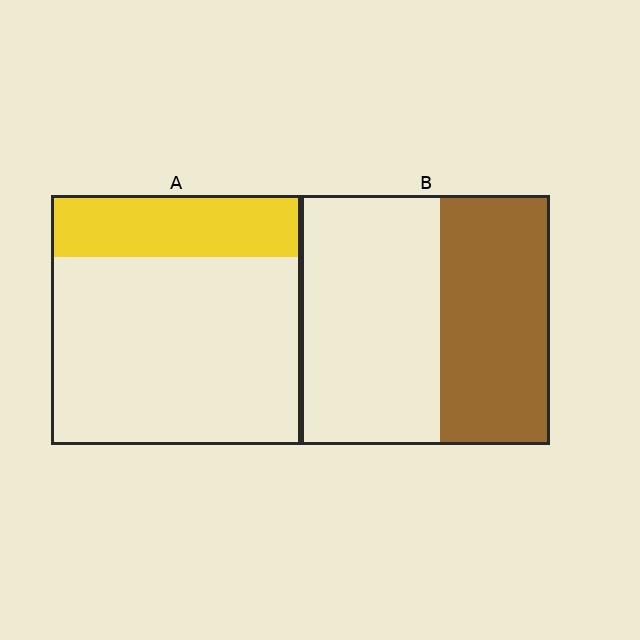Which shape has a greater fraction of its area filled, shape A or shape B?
Shape B.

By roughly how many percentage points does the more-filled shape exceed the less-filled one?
By roughly 20 percentage points (B over A).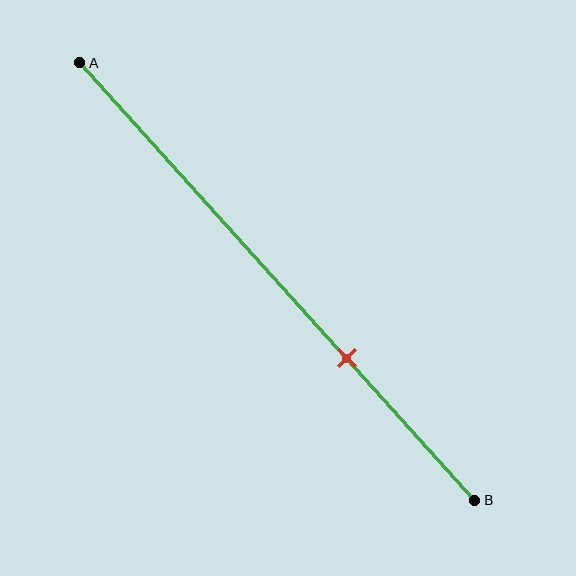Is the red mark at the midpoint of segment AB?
No, the mark is at about 70% from A, not at the 50% midpoint.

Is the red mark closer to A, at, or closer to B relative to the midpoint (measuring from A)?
The red mark is closer to point B than the midpoint of segment AB.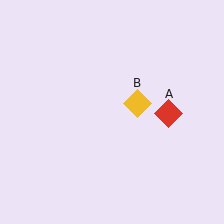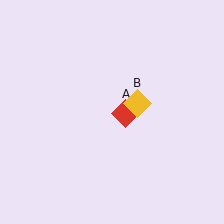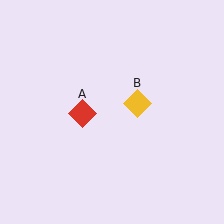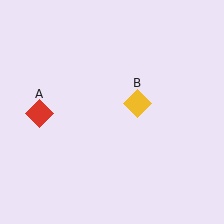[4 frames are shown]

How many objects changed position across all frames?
1 object changed position: red diamond (object A).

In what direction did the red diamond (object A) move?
The red diamond (object A) moved left.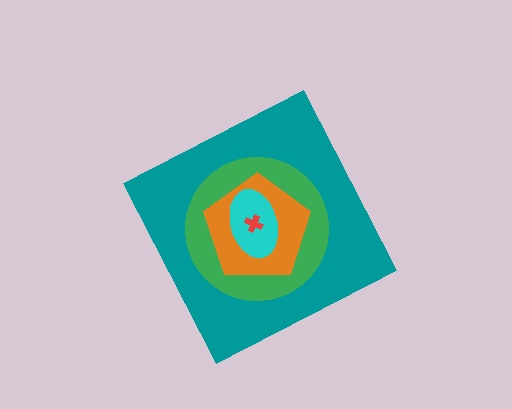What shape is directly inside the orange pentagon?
The cyan ellipse.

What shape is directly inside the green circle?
The orange pentagon.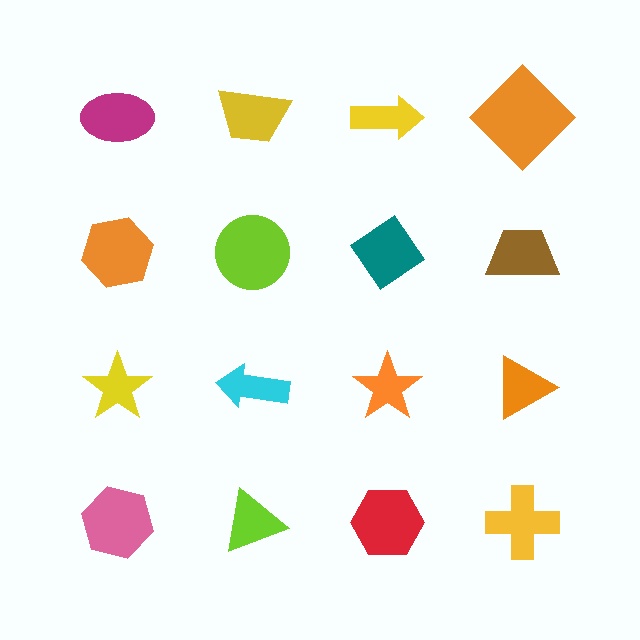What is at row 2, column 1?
An orange hexagon.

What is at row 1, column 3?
A yellow arrow.